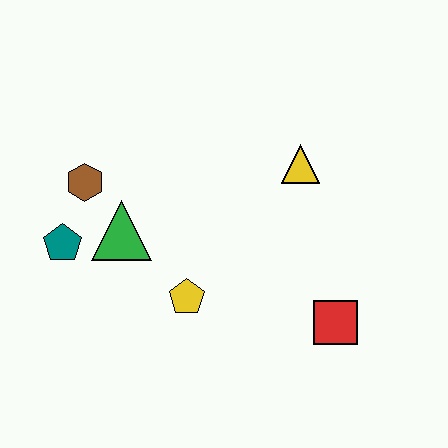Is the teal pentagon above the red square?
Yes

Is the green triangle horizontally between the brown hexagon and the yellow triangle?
Yes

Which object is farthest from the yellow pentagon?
The yellow triangle is farthest from the yellow pentagon.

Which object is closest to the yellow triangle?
The red square is closest to the yellow triangle.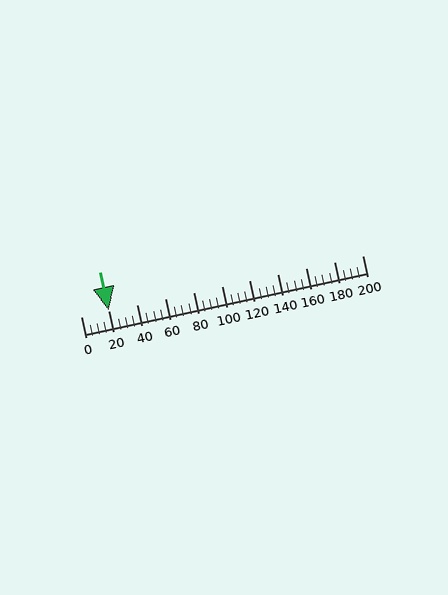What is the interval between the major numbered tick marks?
The major tick marks are spaced 20 units apart.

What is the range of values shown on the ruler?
The ruler shows values from 0 to 200.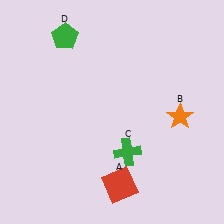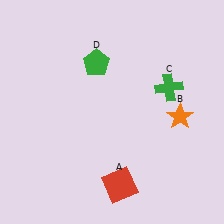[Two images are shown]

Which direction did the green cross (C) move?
The green cross (C) moved up.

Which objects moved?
The objects that moved are: the green cross (C), the green pentagon (D).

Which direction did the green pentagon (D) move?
The green pentagon (D) moved right.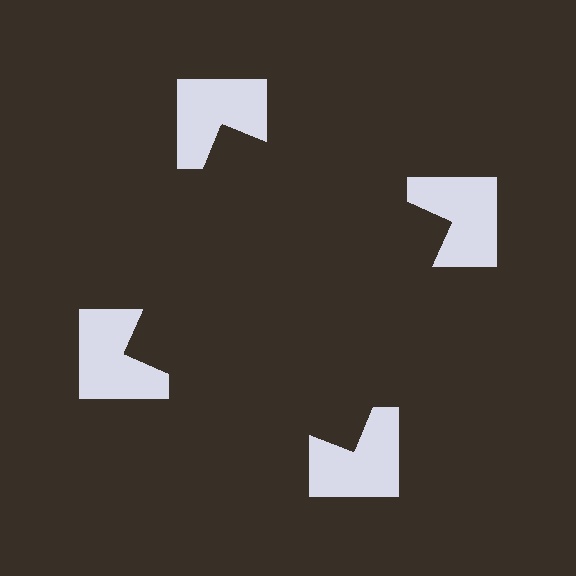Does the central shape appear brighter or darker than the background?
It typically appears slightly darker than the background, even though no actual brightness change is drawn.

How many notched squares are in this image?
There are 4 — one at each vertex of the illusory square.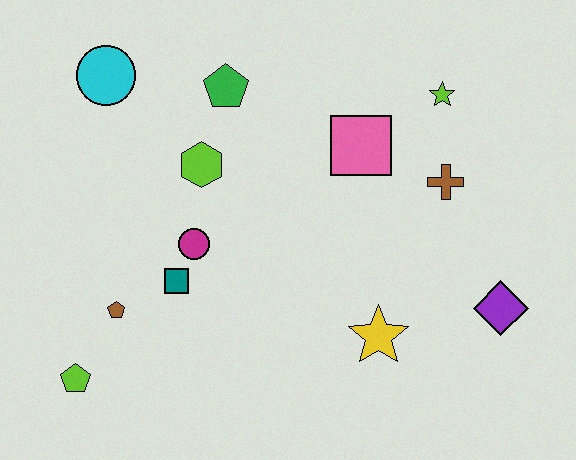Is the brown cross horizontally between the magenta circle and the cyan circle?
No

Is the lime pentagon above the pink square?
No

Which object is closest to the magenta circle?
The teal square is closest to the magenta circle.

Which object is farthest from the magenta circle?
The purple diamond is farthest from the magenta circle.